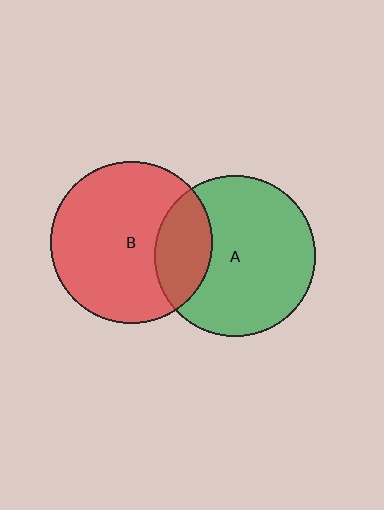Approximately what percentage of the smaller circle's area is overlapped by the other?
Approximately 25%.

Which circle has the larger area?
Circle B (red).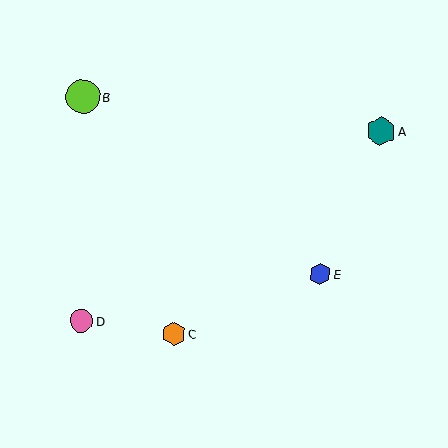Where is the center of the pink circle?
The center of the pink circle is at (81, 321).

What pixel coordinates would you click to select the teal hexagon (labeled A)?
Click at (381, 131) to select the teal hexagon A.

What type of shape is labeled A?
Shape A is a teal hexagon.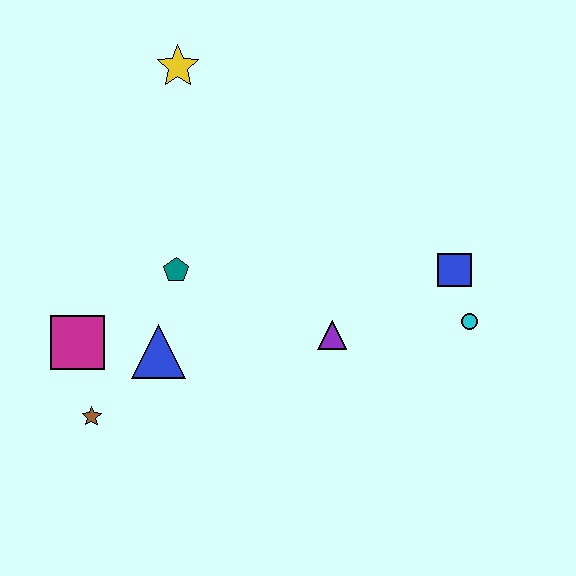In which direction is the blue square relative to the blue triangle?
The blue square is to the right of the blue triangle.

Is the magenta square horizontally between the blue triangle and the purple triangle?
No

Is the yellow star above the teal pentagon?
Yes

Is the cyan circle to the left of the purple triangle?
No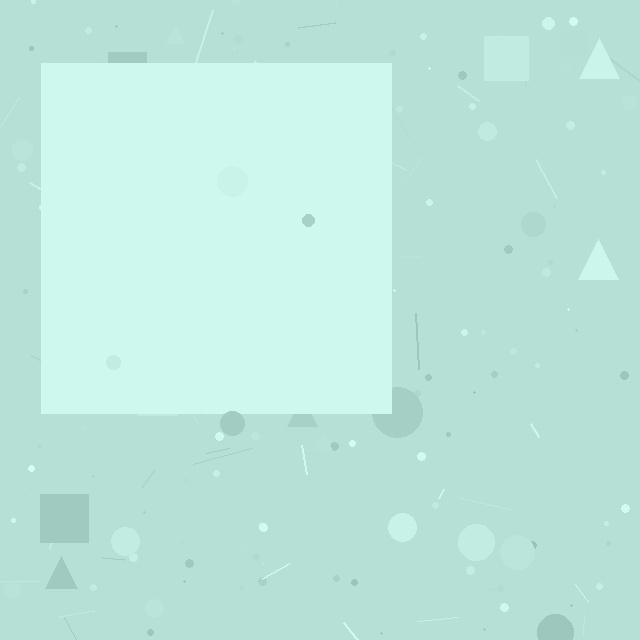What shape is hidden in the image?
A square is hidden in the image.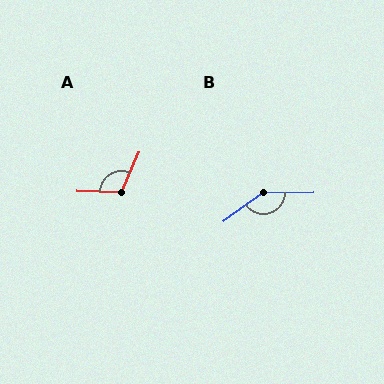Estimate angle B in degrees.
Approximately 145 degrees.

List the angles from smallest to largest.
A (112°), B (145°).